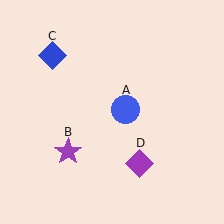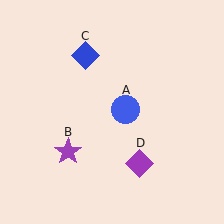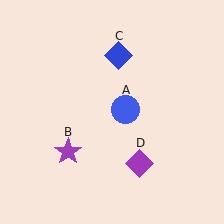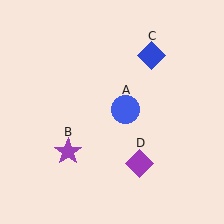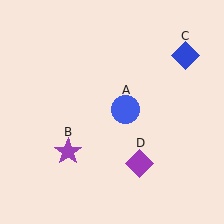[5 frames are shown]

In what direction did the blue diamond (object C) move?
The blue diamond (object C) moved right.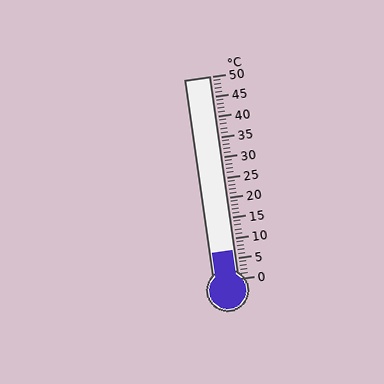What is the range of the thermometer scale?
The thermometer scale ranges from 0°C to 50°C.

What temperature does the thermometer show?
The thermometer shows approximately 7°C.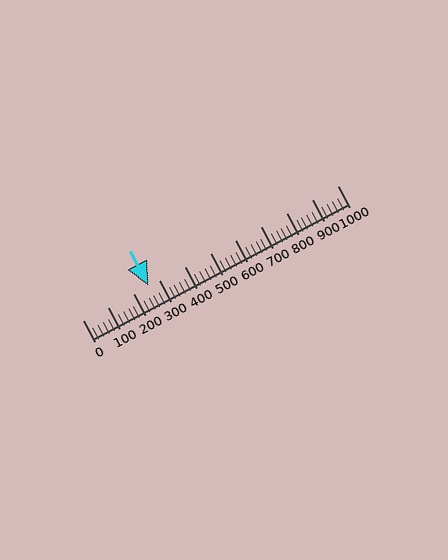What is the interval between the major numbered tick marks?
The major tick marks are spaced 100 units apart.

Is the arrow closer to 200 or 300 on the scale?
The arrow is closer to 300.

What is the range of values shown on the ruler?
The ruler shows values from 0 to 1000.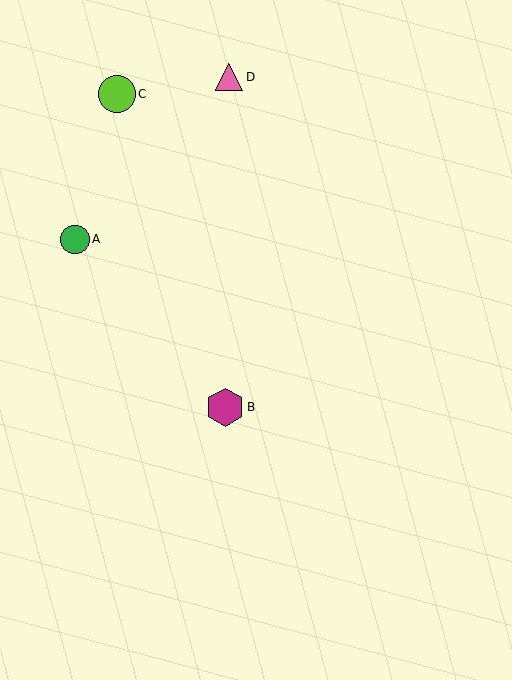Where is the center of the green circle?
The center of the green circle is at (75, 239).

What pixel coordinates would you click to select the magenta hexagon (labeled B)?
Click at (225, 407) to select the magenta hexagon B.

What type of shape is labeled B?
Shape B is a magenta hexagon.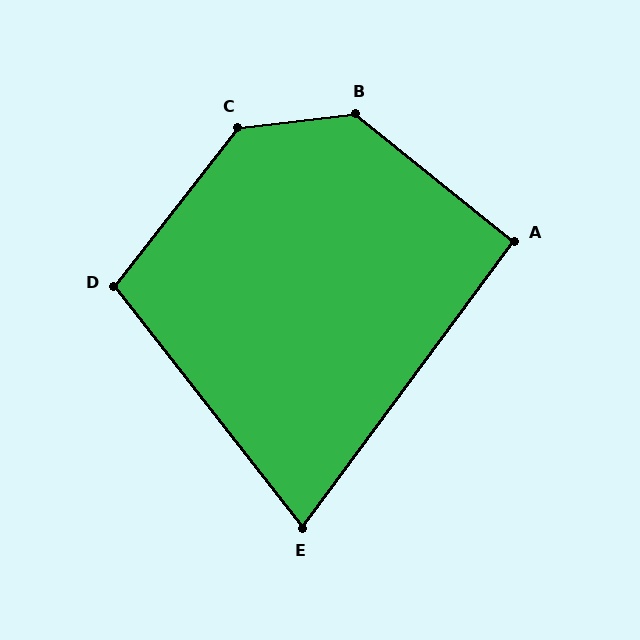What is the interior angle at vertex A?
Approximately 92 degrees (approximately right).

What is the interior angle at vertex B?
Approximately 134 degrees (obtuse).